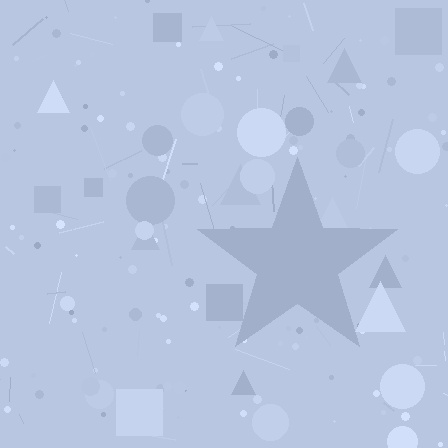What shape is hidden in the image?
A star is hidden in the image.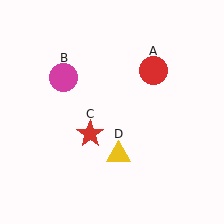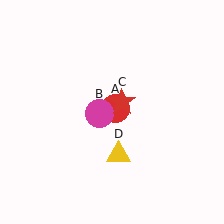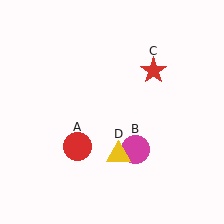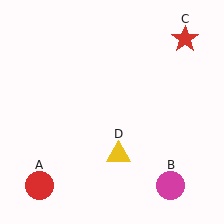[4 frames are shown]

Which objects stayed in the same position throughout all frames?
Yellow triangle (object D) remained stationary.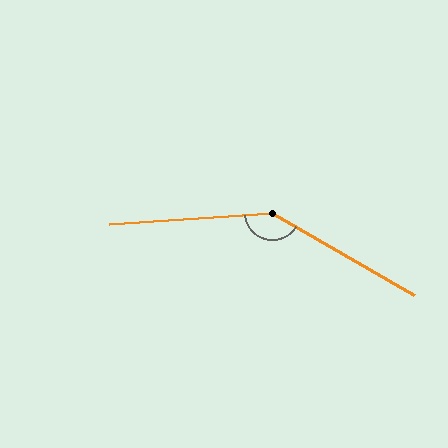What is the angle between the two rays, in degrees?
Approximately 146 degrees.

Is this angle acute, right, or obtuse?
It is obtuse.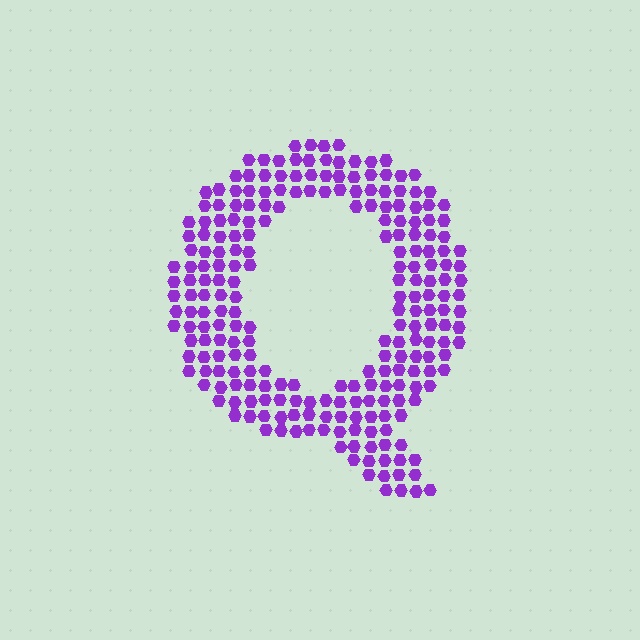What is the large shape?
The large shape is the letter Q.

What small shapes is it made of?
It is made of small hexagons.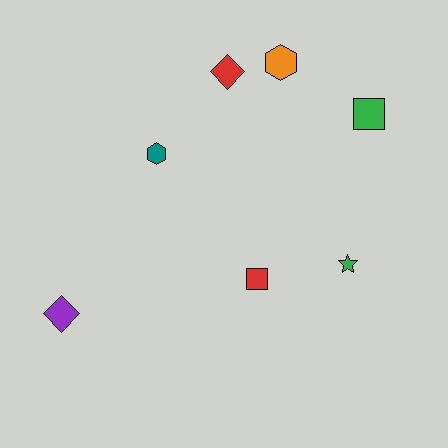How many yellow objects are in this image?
There are no yellow objects.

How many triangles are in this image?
There are no triangles.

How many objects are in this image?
There are 7 objects.